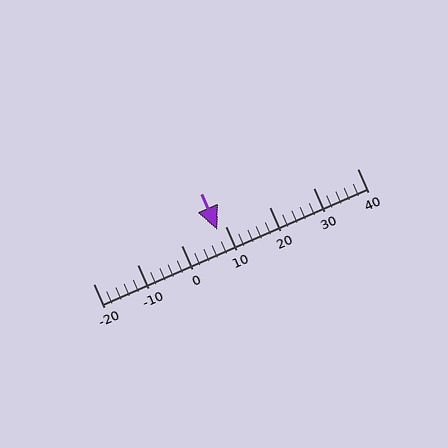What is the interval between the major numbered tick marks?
The major tick marks are spaced 10 units apart.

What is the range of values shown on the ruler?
The ruler shows values from -20 to 40.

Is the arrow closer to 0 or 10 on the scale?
The arrow is closer to 10.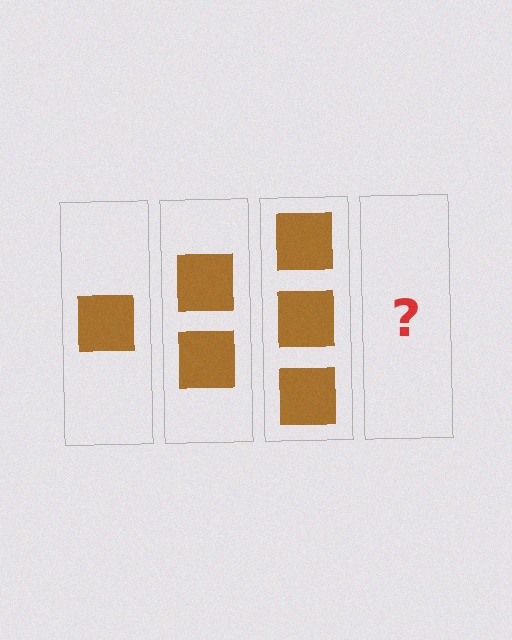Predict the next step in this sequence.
The next step is 4 squares.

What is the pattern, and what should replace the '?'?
The pattern is that each step adds one more square. The '?' should be 4 squares.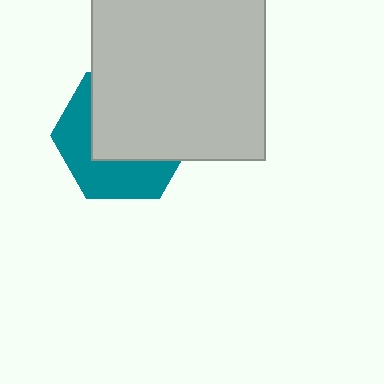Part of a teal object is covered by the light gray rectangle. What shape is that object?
It is a hexagon.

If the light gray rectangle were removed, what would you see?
You would see the complete teal hexagon.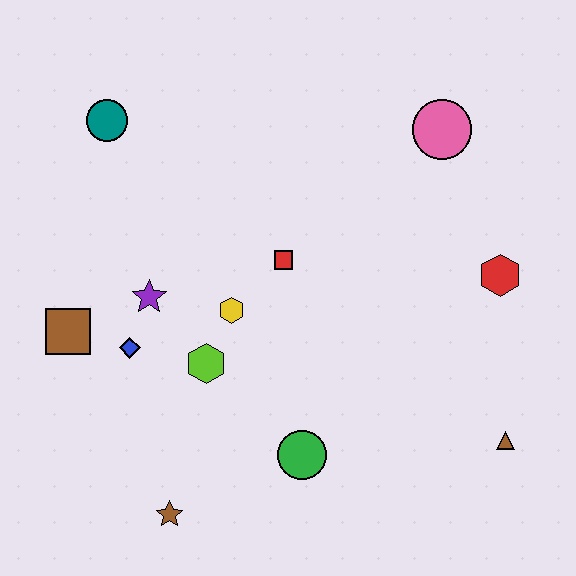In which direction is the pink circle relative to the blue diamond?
The pink circle is to the right of the blue diamond.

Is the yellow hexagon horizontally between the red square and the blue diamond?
Yes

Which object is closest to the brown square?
The blue diamond is closest to the brown square.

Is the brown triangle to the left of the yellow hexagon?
No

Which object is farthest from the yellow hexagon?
The brown triangle is farthest from the yellow hexagon.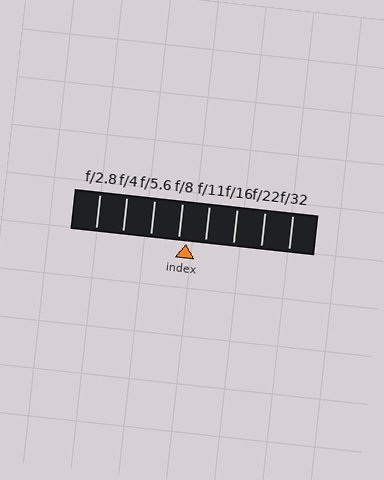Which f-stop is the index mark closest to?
The index mark is closest to f/8.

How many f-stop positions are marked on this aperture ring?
There are 8 f-stop positions marked.